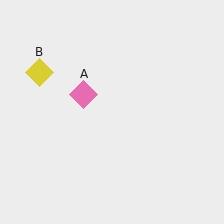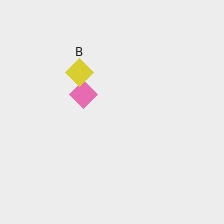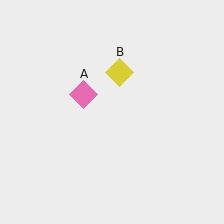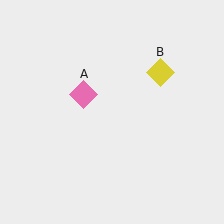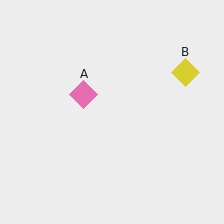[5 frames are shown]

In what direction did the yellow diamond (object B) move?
The yellow diamond (object B) moved right.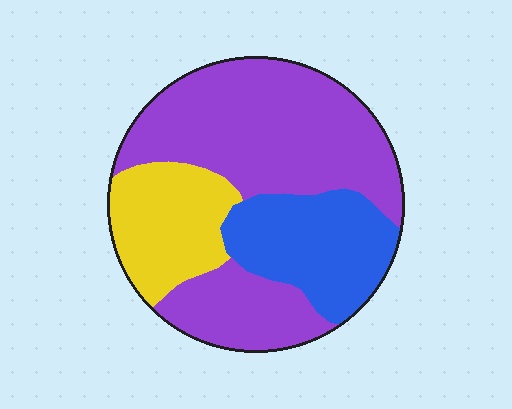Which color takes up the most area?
Purple, at roughly 55%.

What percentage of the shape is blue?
Blue covers 23% of the shape.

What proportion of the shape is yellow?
Yellow takes up about one fifth (1/5) of the shape.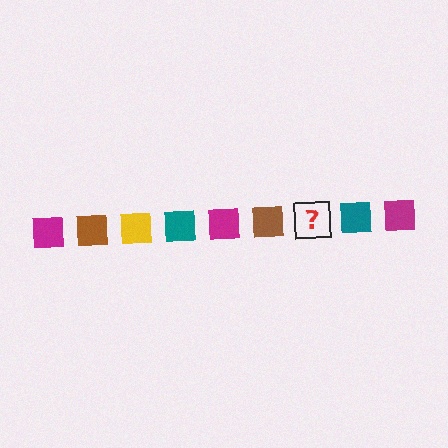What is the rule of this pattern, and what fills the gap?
The rule is that the pattern cycles through magenta, brown, yellow, teal squares. The gap should be filled with a yellow square.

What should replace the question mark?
The question mark should be replaced with a yellow square.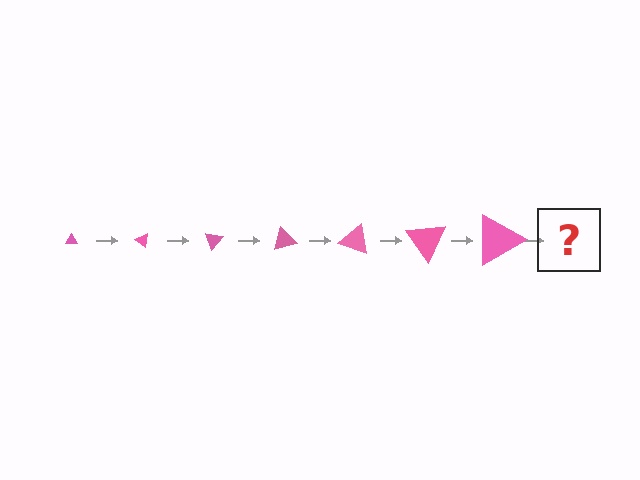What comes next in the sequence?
The next element should be a triangle, larger than the previous one and rotated 245 degrees from the start.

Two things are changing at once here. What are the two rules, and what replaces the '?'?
The two rules are that the triangle grows larger each step and it rotates 35 degrees each step. The '?' should be a triangle, larger than the previous one and rotated 245 degrees from the start.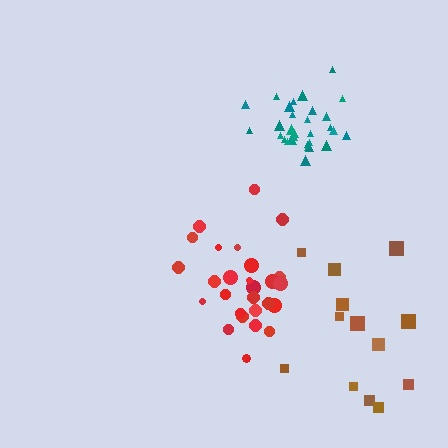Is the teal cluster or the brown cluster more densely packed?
Teal.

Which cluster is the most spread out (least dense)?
Brown.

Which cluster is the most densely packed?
Teal.